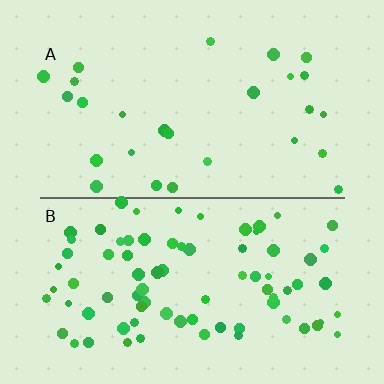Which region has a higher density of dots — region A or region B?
B (the bottom).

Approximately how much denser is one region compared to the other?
Approximately 3.0× — region B over region A.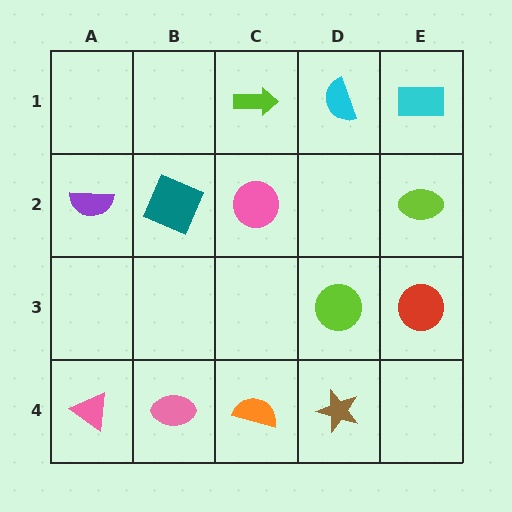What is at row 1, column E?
A cyan rectangle.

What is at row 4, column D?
A brown star.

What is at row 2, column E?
A lime ellipse.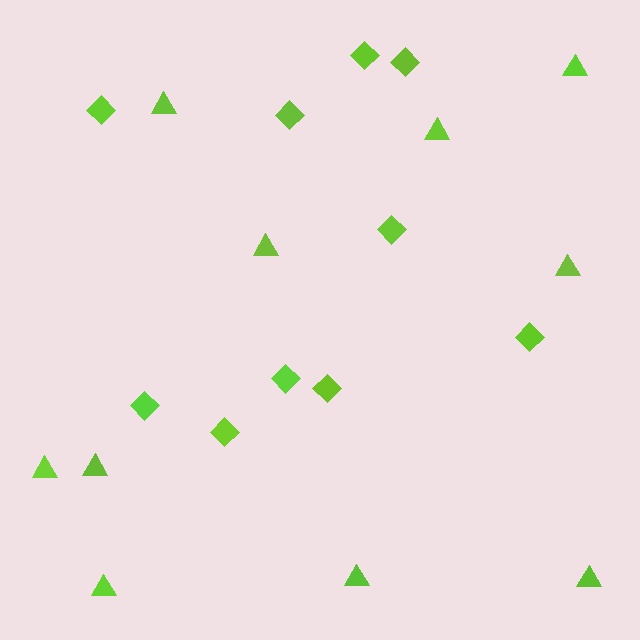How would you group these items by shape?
There are 2 groups: one group of triangles (10) and one group of diamonds (10).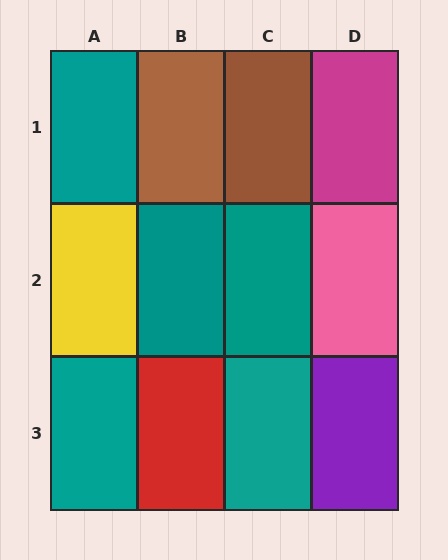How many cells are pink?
1 cell is pink.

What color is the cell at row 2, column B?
Teal.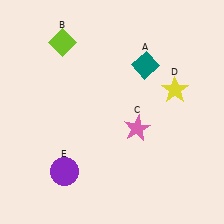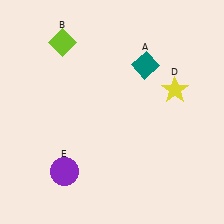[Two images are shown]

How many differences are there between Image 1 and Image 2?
There is 1 difference between the two images.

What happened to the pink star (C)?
The pink star (C) was removed in Image 2. It was in the bottom-right area of Image 1.